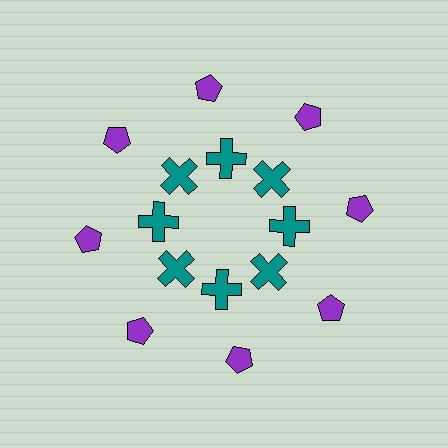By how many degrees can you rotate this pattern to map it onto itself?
The pattern maps onto itself every 45 degrees of rotation.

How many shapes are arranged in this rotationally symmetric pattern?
There are 16 shapes, arranged in 8 groups of 2.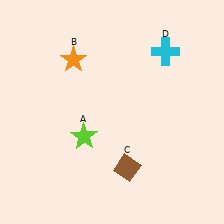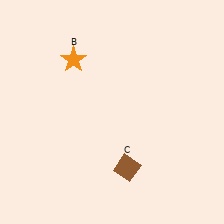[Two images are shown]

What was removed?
The lime star (A), the cyan cross (D) were removed in Image 2.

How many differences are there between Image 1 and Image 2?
There are 2 differences between the two images.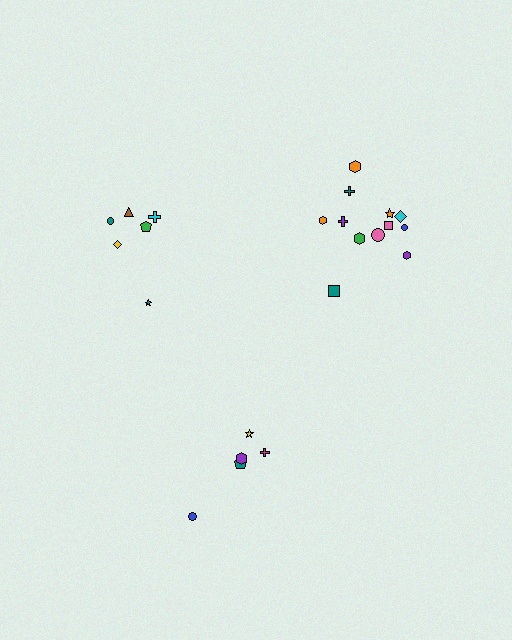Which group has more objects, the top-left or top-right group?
The top-right group.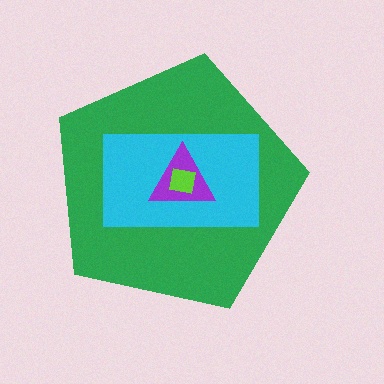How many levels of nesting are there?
4.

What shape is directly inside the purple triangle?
The lime square.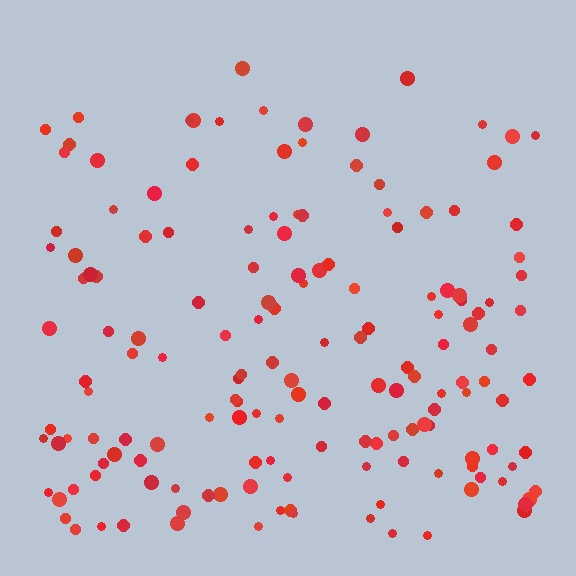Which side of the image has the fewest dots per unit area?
The top.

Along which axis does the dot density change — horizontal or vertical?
Vertical.